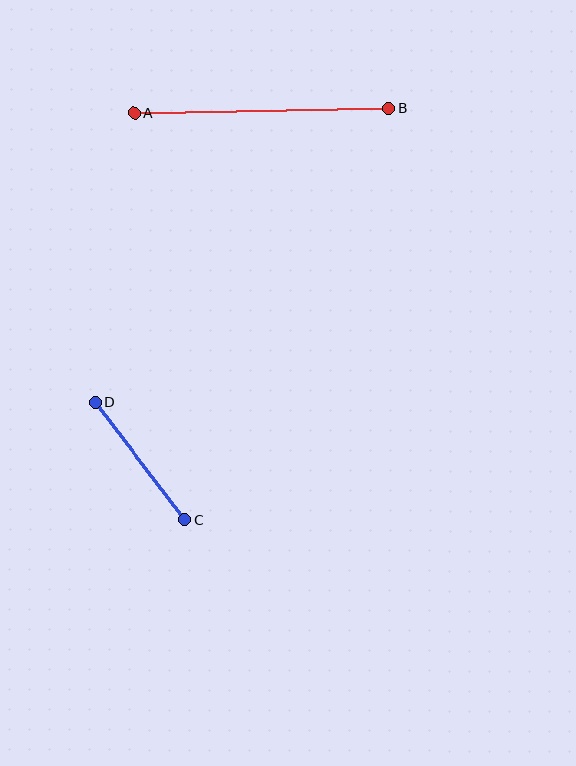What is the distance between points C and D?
The distance is approximately 147 pixels.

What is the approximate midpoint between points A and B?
The midpoint is at approximately (261, 111) pixels.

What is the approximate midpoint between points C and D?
The midpoint is at approximately (140, 461) pixels.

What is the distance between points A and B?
The distance is approximately 254 pixels.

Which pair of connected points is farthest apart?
Points A and B are farthest apart.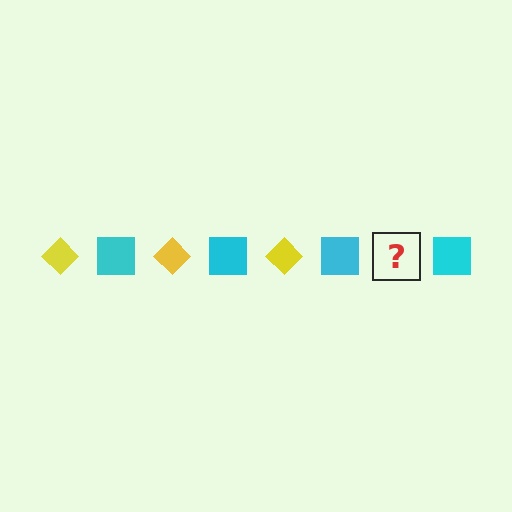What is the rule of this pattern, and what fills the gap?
The rule is that the pattern alternates between yellow diamond and cyan square. The gap should be filled with a yellow diamond.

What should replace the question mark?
The question mark should be replaced with a yellow diamond.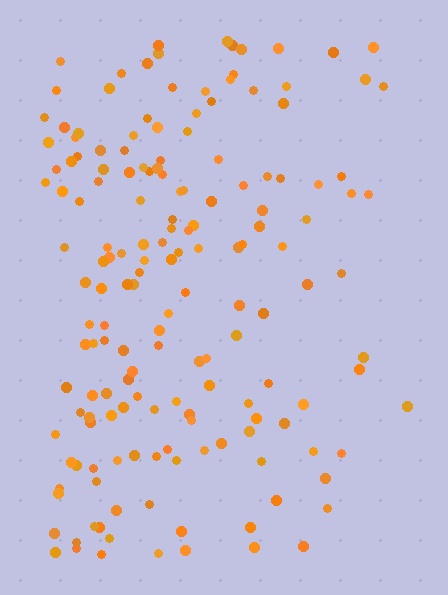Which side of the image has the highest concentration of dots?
The left.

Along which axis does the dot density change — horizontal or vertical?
Horizontal.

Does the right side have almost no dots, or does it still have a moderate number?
Still a moderate number, just noticeably fewer than the left.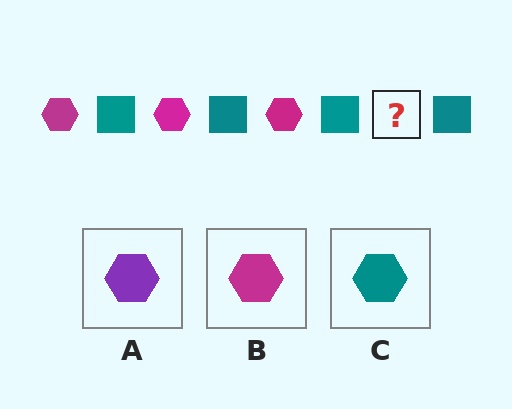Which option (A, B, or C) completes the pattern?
B.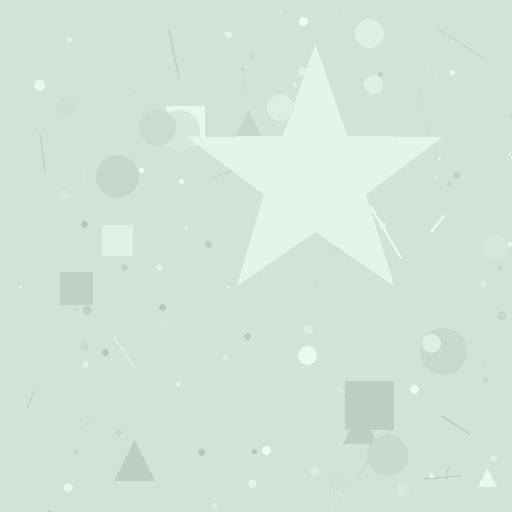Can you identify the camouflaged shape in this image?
The camouflaged shape is a star.